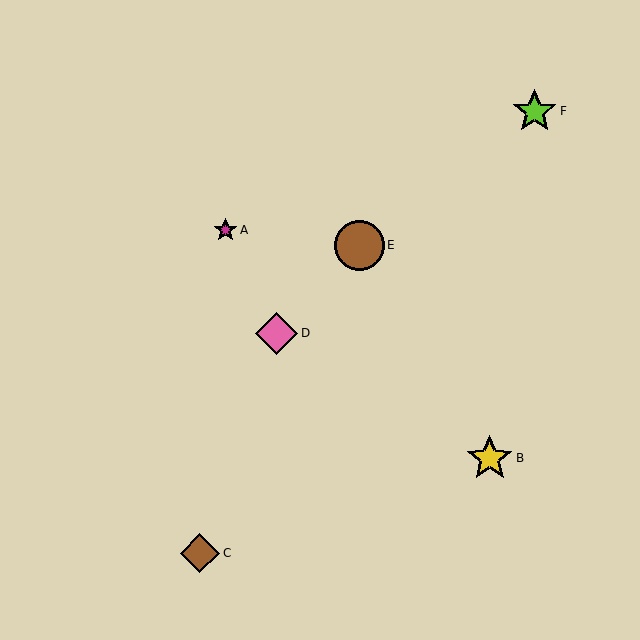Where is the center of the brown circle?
The center of the brown circle is at (359, 245).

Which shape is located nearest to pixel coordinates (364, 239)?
The brown circle (labeled E) at (359, 245) is nearest to that location.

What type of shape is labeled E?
Shape E is a brown circle.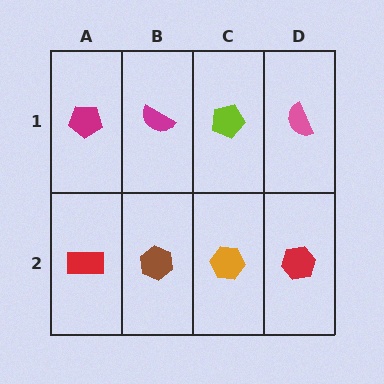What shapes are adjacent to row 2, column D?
A pink semicircle (row 1, column D), an orange hexagon (row 2, column C).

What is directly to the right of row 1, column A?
A magenta semicircle.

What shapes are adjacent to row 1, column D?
A red hexagon (row 2, column D), a lime pentagon (row 1, column C).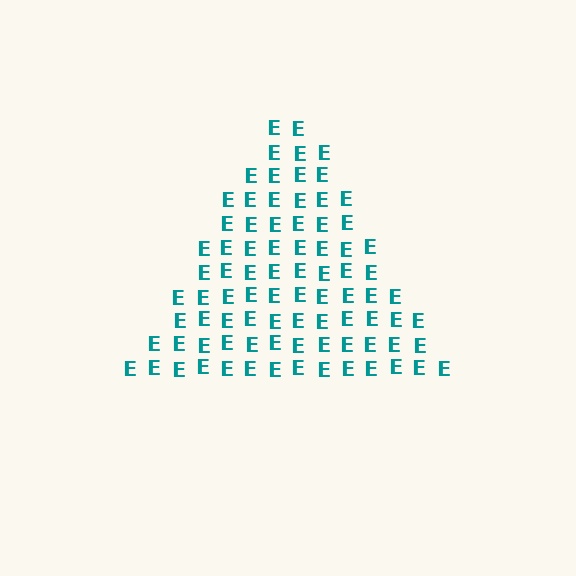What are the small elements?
The small elements are letter E's.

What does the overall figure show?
The overall figure shows a triangle.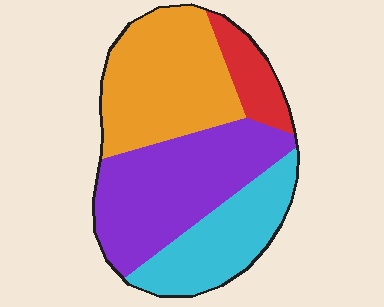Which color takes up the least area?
Red, at roughly 10%.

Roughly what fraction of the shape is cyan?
Cyan covers roughly 20% of the shape.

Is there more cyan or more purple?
Purple.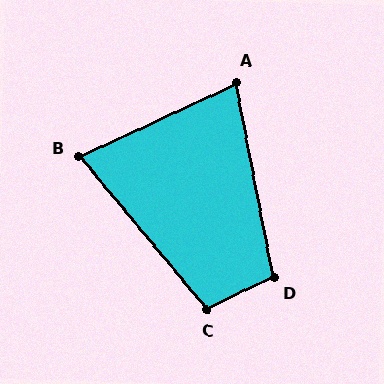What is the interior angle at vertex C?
Approximately 104 degrees (obtuse).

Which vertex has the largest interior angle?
D, at approximately 105 degrees.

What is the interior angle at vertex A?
Approximately 76 degrees (acute).